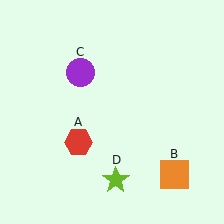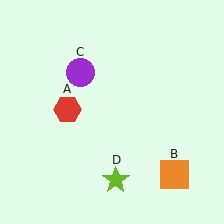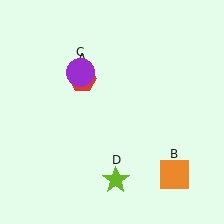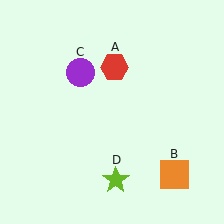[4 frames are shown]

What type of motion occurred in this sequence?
The red hexagon (object A) rotated clockwise around the center of the scene.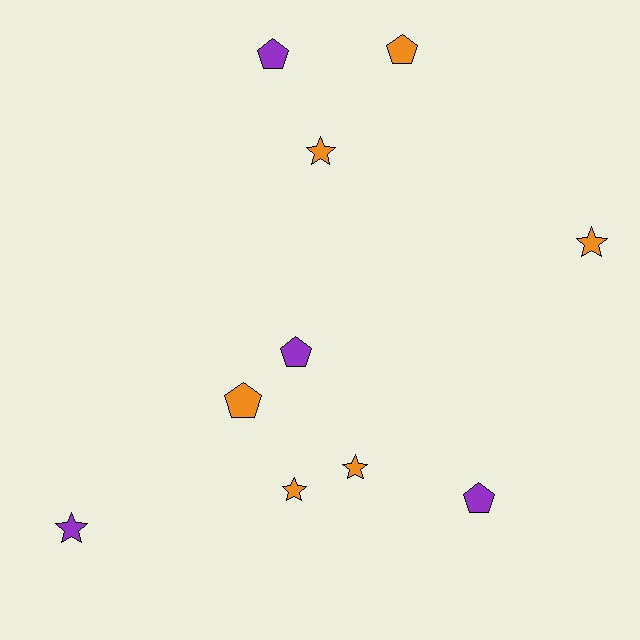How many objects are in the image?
There are 10 objects.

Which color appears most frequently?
Orange, with 6 objects.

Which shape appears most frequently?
Star, with 5 objects.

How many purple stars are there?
There is 1 purple star.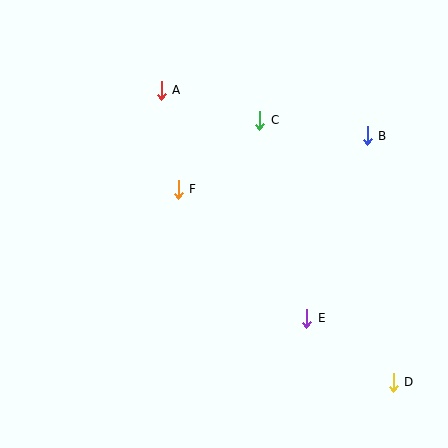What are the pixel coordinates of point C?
Point C is at (260, 120).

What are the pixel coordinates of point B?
Point B is at (367, 136).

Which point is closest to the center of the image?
Point F at (178, 189) is closest to the center.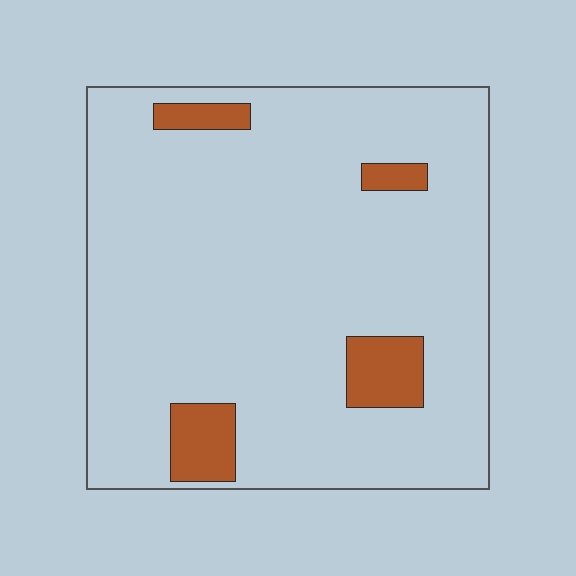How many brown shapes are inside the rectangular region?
4.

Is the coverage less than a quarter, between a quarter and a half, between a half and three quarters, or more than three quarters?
Less than a quarter.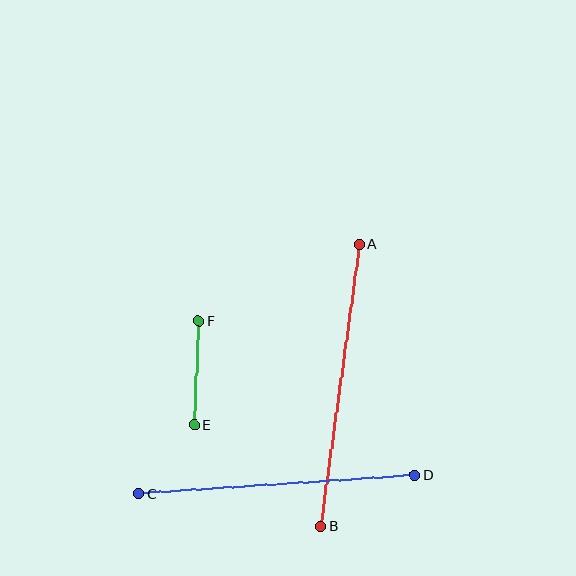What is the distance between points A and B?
The distance is approximately 285 pixels.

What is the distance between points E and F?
The distance is approximately 104 pixels.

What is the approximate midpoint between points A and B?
The midpoint is at approximately (340, 385) pixels.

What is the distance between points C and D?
The distance is approximately 276 pixels.